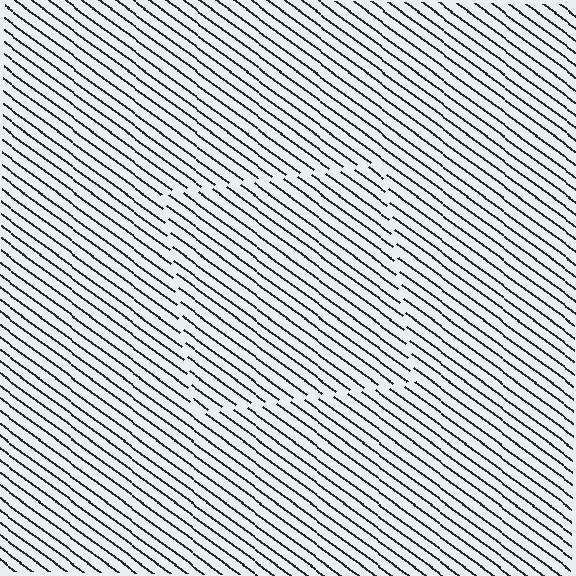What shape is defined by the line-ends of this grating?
An illusory square. The interior of the shape contains the same grating, shifted by half a period — the contour is defined by the phase discontinuity where line-ends from the inner and outer gratings abut.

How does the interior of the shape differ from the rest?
The interior of the shape contains the same grating, shifted by half a period — the contour is defined by the phase discontinuity where line-ends from the inner and outer gratings abut.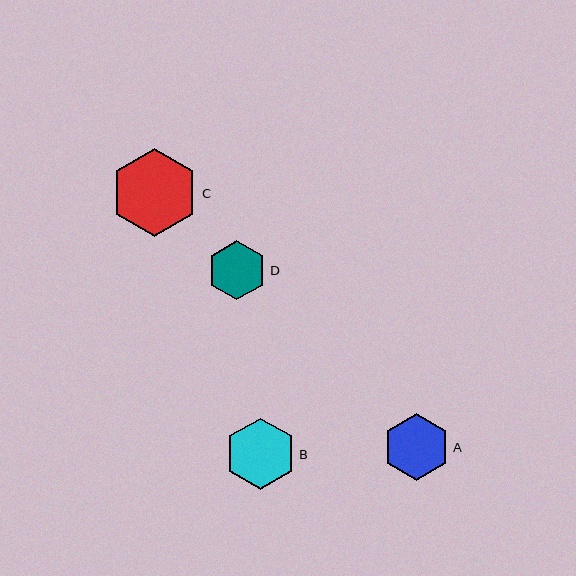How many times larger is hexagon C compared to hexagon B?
Hexagon C is approximately 1.2 times the size of hexagon B.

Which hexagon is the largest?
Hexagon C is the largest with a size of approximately 88 pixels.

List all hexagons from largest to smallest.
From largest to smallest: C, B, A, D.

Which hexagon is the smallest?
Hexagon D is the smallest with a size of approximately 59 pixels.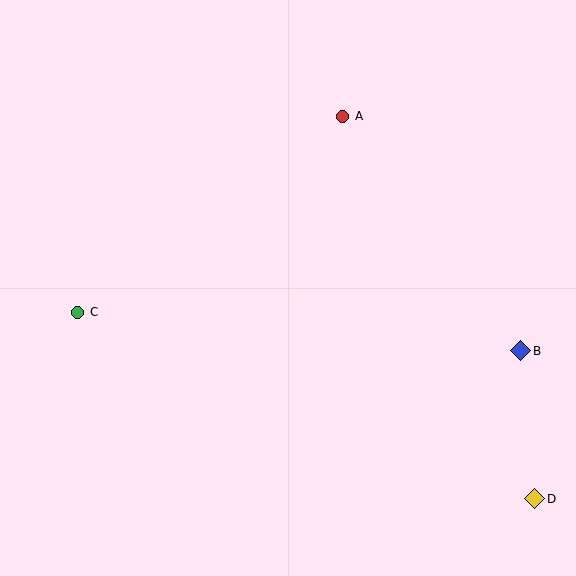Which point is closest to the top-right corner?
Point A is closest to the top-right corner.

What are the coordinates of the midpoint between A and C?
The midpoint between A and C is at (210, 214).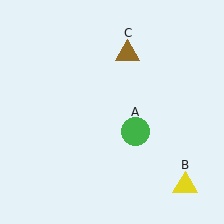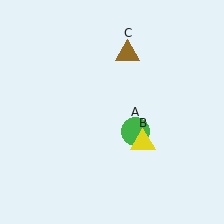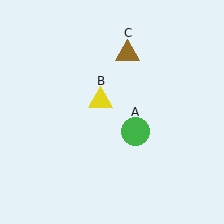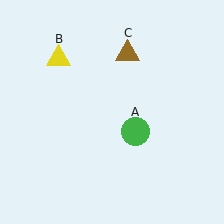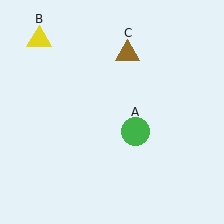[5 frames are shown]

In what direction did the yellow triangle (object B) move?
The yellow triangle (object B) moved up and to the left.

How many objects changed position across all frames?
1 object changed position: yellow triangle (object B).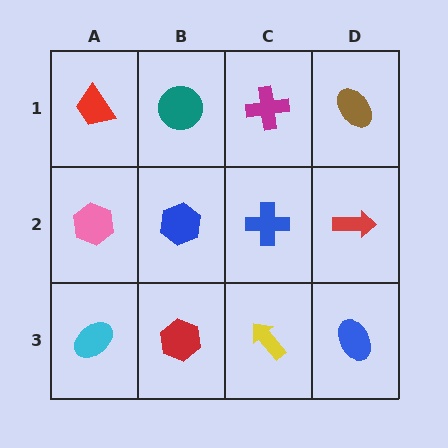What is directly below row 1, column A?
A pink hexagon.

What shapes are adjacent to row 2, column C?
A magenta cross (row 1, column C), a yellow arrow (row 3, column C), a blue hexagon (row 2, column B), a red arrow (row 2, column D).